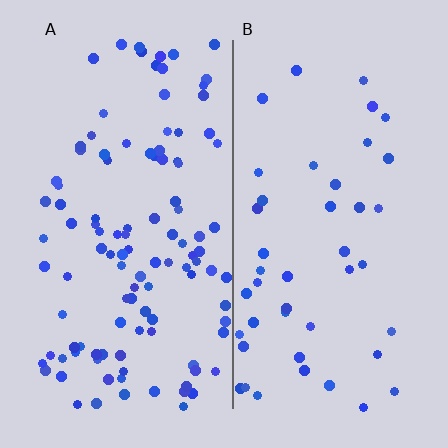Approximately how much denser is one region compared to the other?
Approximately 2.4× — region A over region B.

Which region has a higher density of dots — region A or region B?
A (the left).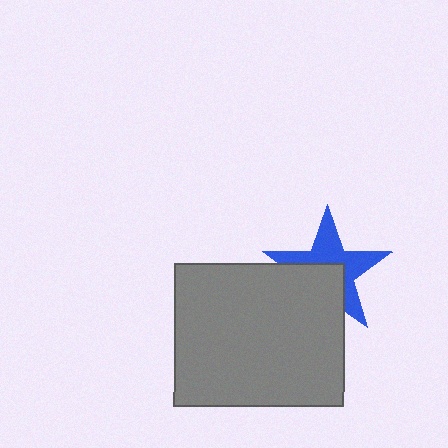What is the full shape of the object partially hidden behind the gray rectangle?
The partially hidden object is a blue star.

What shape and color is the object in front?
The object in front is a gray rectangle.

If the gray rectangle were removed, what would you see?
You would see the complete blue star.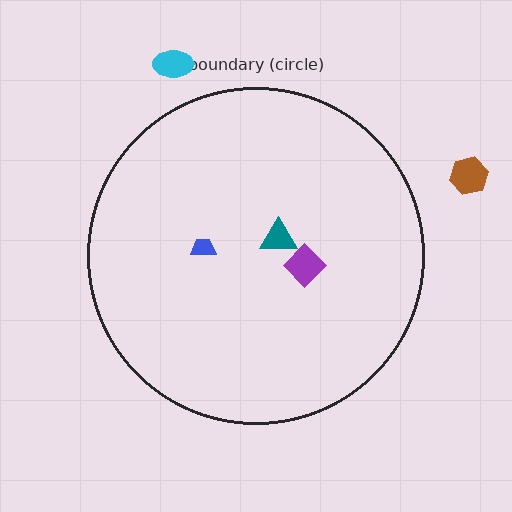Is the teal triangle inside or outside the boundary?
Inside.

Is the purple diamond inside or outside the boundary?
Inside.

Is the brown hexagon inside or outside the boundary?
Outside.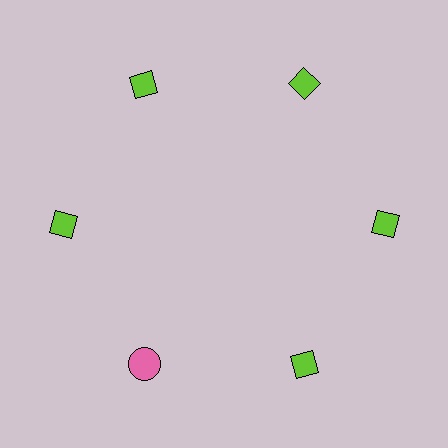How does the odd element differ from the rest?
It differs in both color (pink instead of lime) and shape (circle instead of diamond).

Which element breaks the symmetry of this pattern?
The pink circle at roughly the 7 o'clock position breaks the symmetry. All other shapes are lime diamonds.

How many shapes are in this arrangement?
There are 6 shapes arranged in a ring pattern.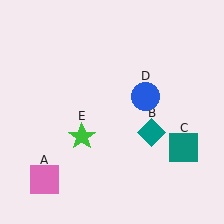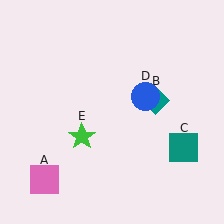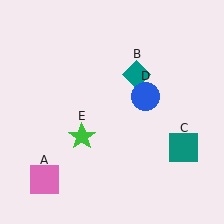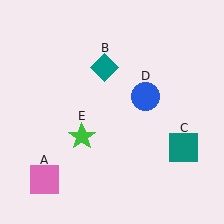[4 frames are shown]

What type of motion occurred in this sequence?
The teal diamond (object B) rotated counterclockwise around the center of the scene.